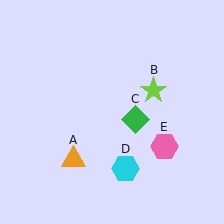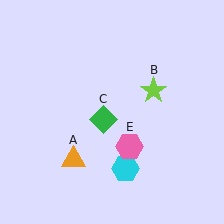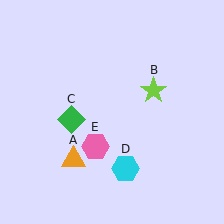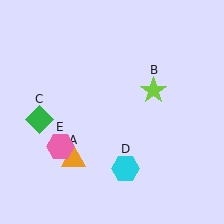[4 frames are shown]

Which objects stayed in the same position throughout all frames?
Orange triangle (object A) and lime star (object B) and cyan hexagon (object D) remained stationary.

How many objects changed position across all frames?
2 objects changed position: green diamond (object C), pink hexagon (object E).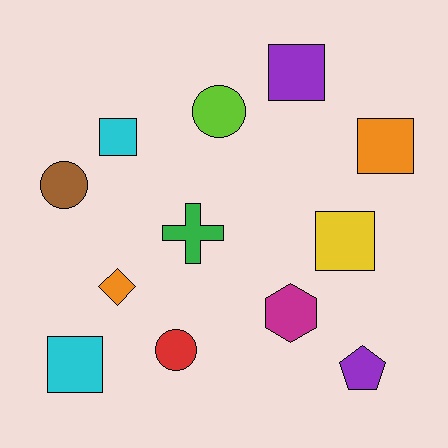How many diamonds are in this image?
There is 1 diamond.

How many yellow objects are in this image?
There is 1 yellow object.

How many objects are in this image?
There are 12 objects.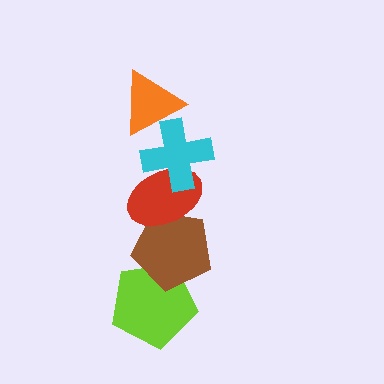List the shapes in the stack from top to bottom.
From top to bottom: the orange triangle, the cyan cross, the red ellipse, the brown pentagon, the lime pentagon.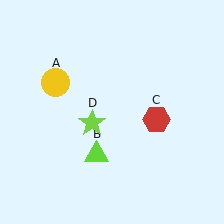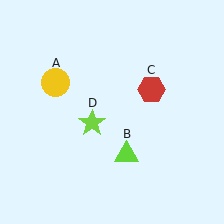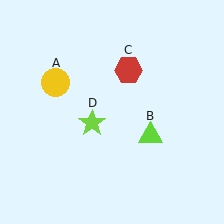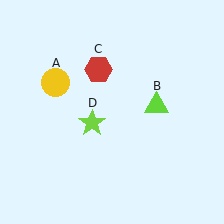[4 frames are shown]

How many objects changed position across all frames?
2 objects changed position: lime triangle (object B), red hexagon (object C).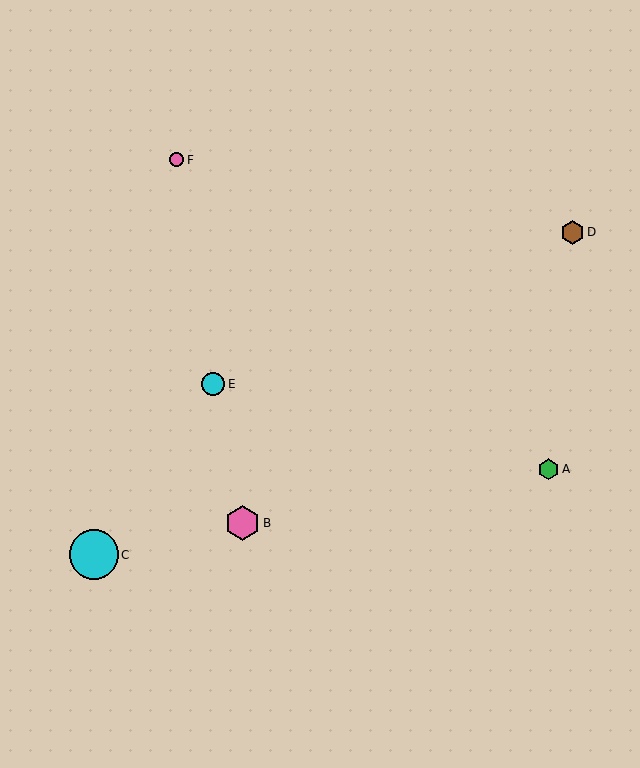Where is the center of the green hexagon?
The center of the green hexagon is at (548, 469).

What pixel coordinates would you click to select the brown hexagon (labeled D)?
Click at (573, 232) to select the brown hexagon D.